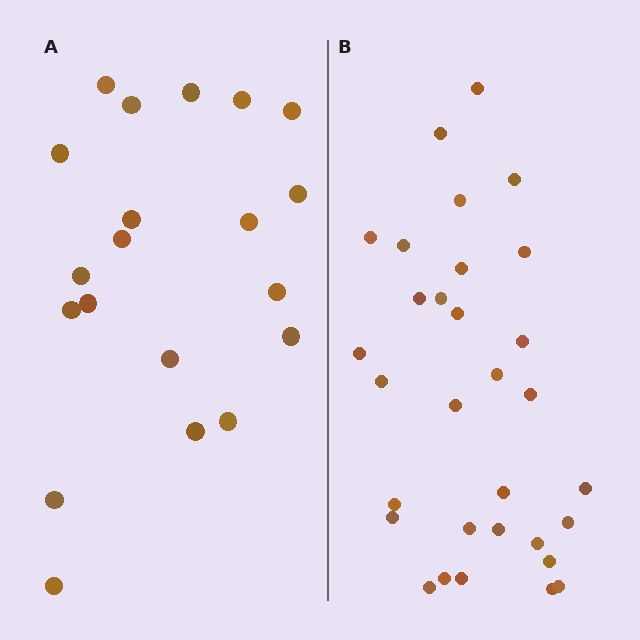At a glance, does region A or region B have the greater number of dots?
Region B (the right region) has more dots.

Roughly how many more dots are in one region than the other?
Region B has roughly 12 or so more dots than region A.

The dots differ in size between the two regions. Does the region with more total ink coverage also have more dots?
No. Region A has more total ink coverage because its dots are larger, but region B actually contains more individual dots. Total area can be misleading — the number of items is what matters here.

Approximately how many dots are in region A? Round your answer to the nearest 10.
About 20 dots.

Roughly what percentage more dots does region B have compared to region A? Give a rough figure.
About 55% more.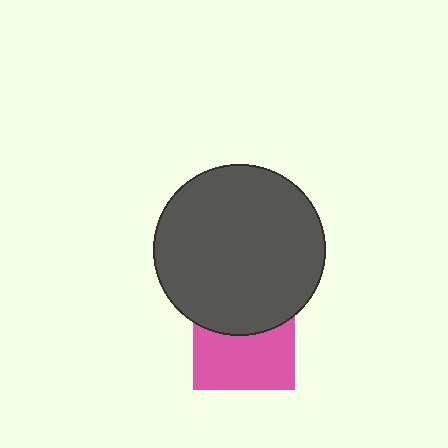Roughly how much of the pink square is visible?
About half of it is visible (roughly 58%).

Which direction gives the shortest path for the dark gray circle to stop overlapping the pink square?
Moving up gives the shortest separation.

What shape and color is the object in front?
The object in front is a dark gray circle.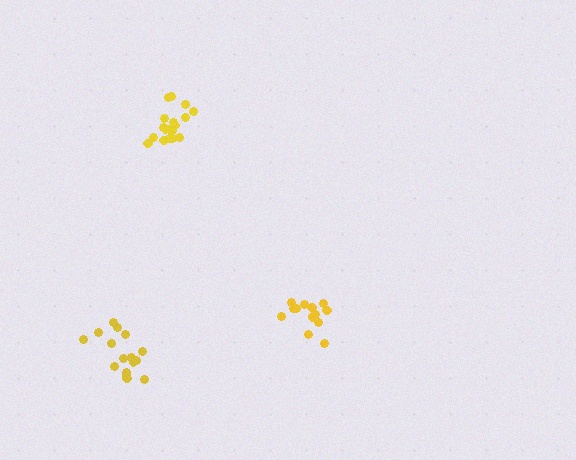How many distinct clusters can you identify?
There are 3 distinct clusters.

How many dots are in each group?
Group 1: 13 dots, Group 2: 16 dots, Group 3: 18 dots (47 total).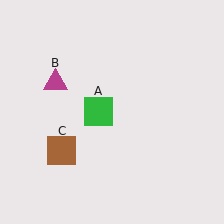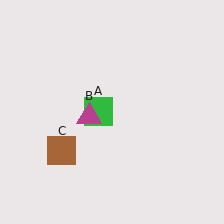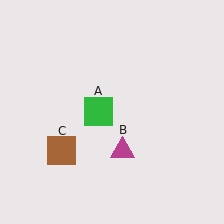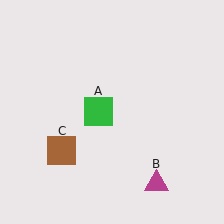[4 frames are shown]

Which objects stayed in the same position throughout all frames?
Green square (object A) and brown square (object C) remained stationary.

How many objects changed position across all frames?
1 object changed position: magenta triangle (object B).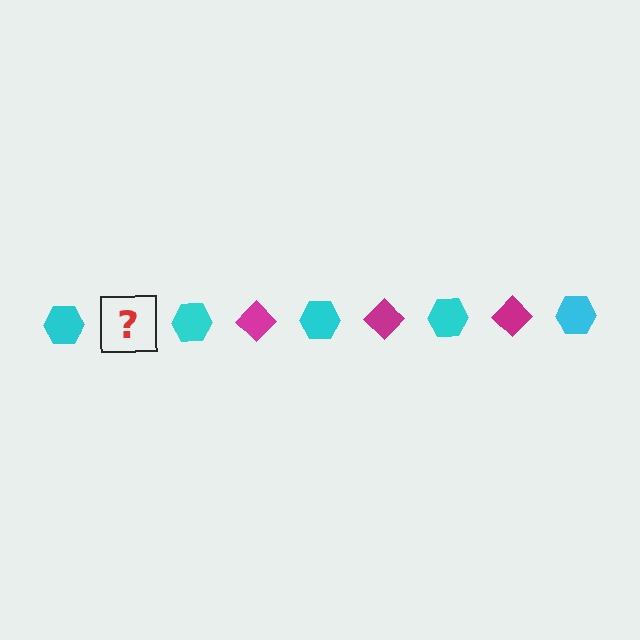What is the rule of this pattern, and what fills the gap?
The rule is that the pattern alternates between cyan hexagon and magenta diamond. The gap should be filled with a magenta diamond.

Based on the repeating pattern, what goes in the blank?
The blank should be a magenta diamond.